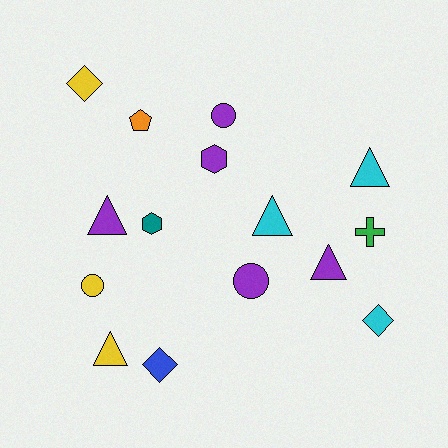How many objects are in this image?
There are 15 objects.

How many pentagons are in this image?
There is 1 pentagon.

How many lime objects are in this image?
There are no lime objects.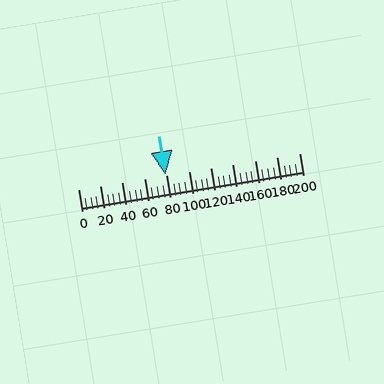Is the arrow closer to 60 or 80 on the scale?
The arrow is closer to 80.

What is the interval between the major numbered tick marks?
The major tick marks are spaced 20 units apart.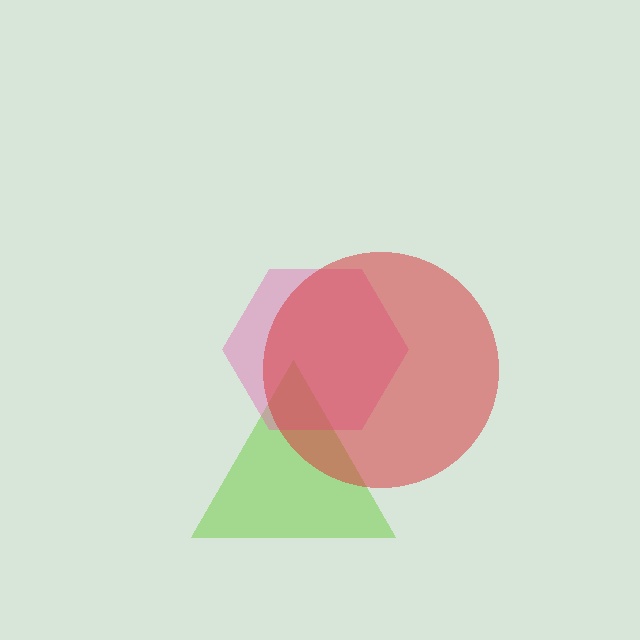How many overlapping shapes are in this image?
There are 3 overlapping shapes in the image.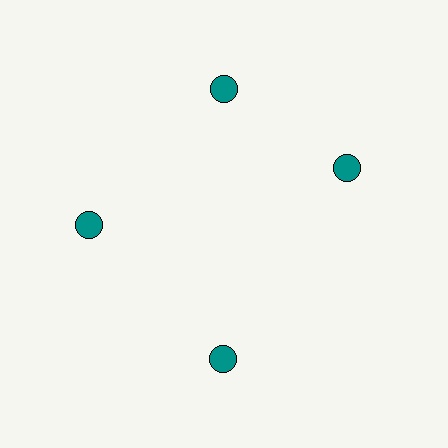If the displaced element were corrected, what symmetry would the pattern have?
It would have 4-fold rotational symmetry — the pattern would map onto itself every 90 degrees.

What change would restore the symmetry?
The symmetry would be restored by rotating it back into even spacing with its neighbors so that all 4 circles sit at equal angles and equal distance from the center.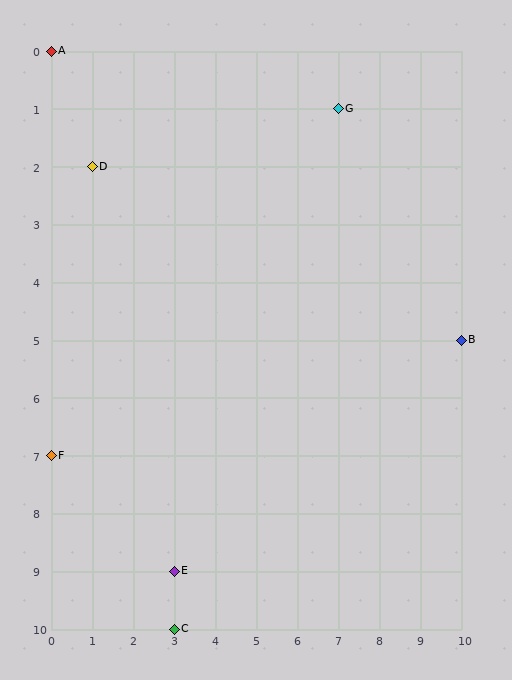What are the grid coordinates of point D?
Point D is at grid coordinates (1, 2).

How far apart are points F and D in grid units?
Points F and D are 1 column and 5 rows apart (about 5.1 grid units diagonally).